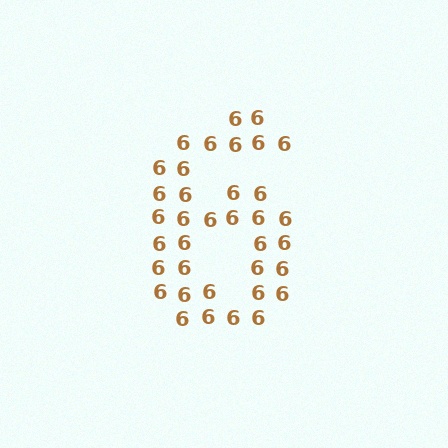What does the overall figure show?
The overall figure shows the digit 6.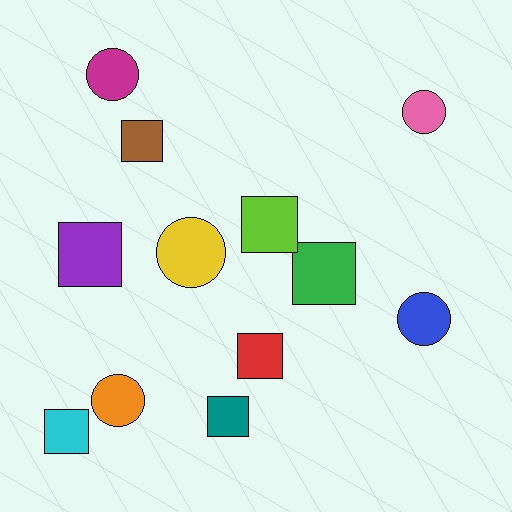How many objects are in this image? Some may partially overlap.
There are 12 objects.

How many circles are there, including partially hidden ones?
There are 5 circles.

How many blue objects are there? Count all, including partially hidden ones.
There is 1 blue object.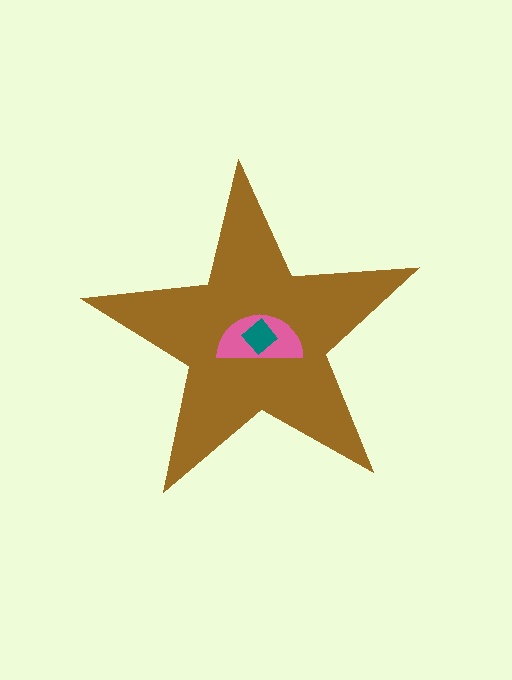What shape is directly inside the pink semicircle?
The teal diamond.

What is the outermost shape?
The brown star.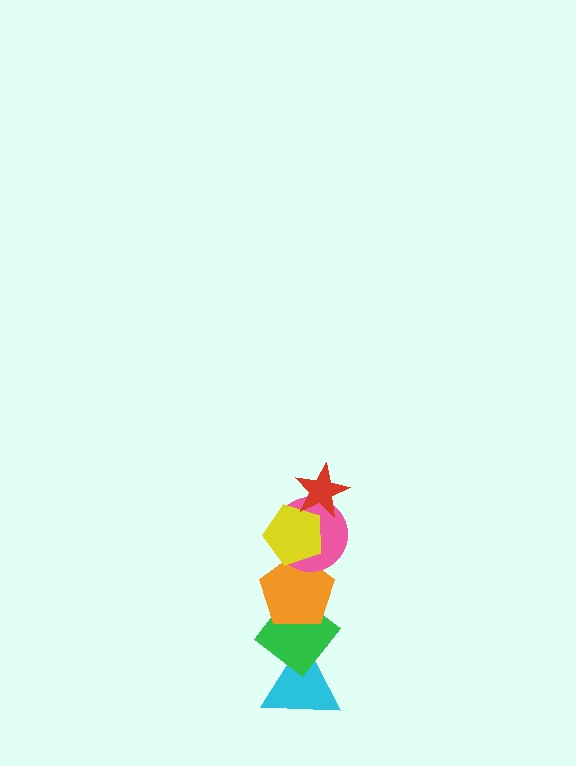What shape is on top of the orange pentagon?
The pink circle is on top of the orange pentagon.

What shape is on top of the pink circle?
The yellow pentagon is on top of the pink circle.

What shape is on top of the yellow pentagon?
The red star is on top of the yellow pentagon.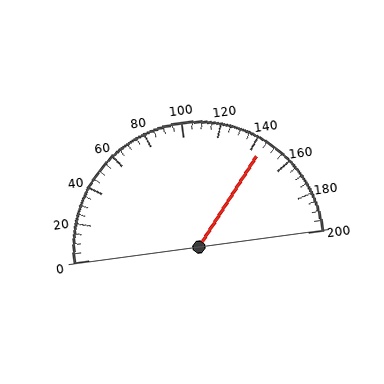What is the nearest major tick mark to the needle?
The nearest major tick mark is 140.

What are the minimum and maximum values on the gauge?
The gauge ranges from 0 to 200.